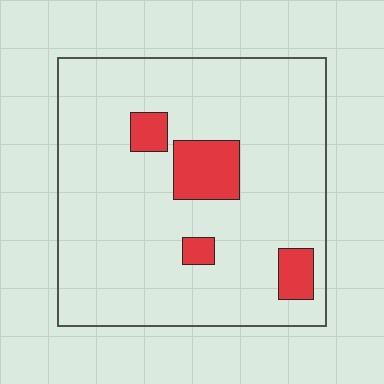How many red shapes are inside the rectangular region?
4.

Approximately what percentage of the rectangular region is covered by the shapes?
Approximately 10%.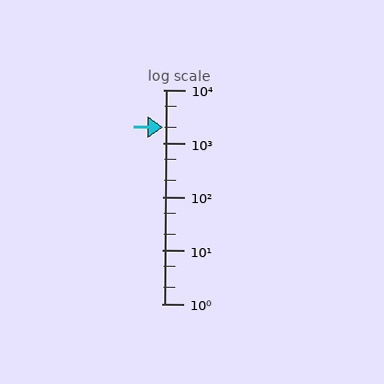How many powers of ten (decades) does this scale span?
The scale spans 4 decades, from 1 to 10000.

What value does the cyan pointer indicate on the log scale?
The pointer indicates approximately 2000.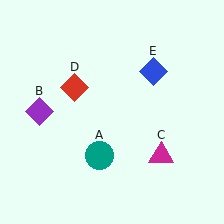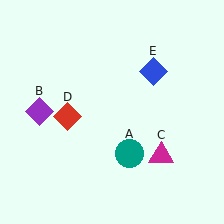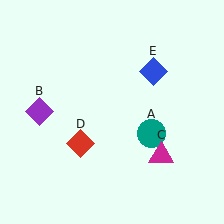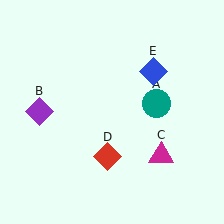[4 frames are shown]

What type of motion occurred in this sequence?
The teal circle (object A), red diamond (object D) rotated counterclockwise around the center of the scene.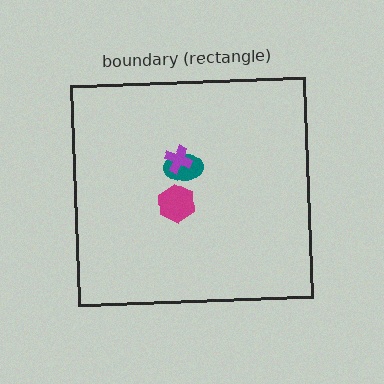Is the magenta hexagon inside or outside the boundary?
Inside.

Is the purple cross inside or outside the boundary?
Inside.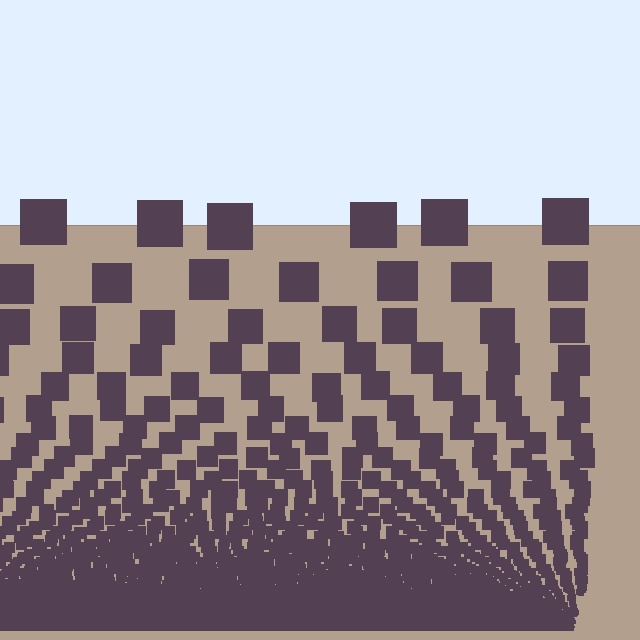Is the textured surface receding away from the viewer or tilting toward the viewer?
The surface appears to tilt toward the viewer. Texture elements get larger and sparser toward the top.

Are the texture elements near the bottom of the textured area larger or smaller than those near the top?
Smaller. The gradient is inverted — elements near the bottom are smaller and denser.